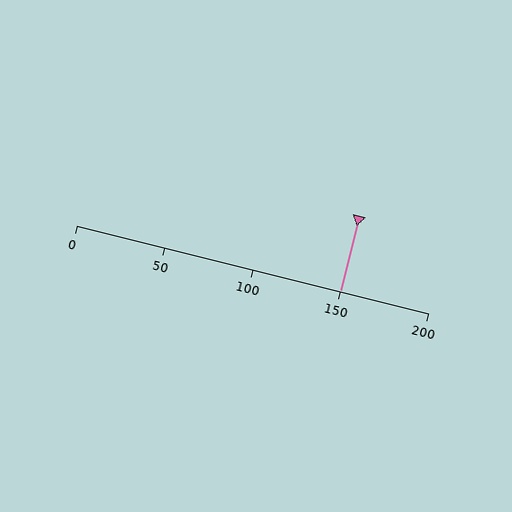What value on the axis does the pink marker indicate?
The marker indicates approximately 150.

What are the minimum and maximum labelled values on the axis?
The axis runs from 0 to 200.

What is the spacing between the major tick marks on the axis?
The major ticks are spaced 50 apart.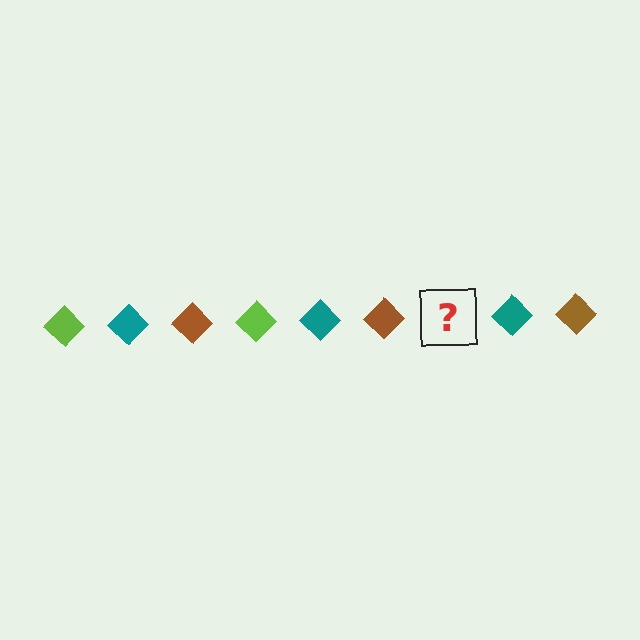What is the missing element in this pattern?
The missing element is a lime diamond.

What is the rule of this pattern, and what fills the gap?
The rule is that the pattern cycles through lime, teal, brown diamonds. The gap should be filled with a lime diamond.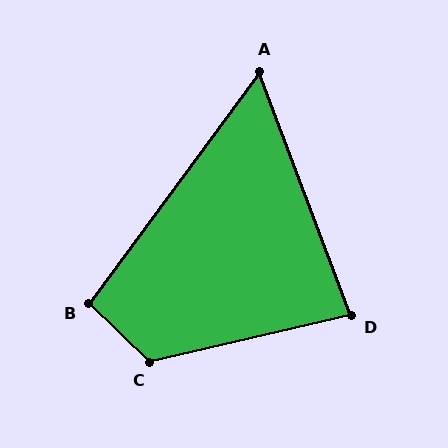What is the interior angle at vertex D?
Approximately 82 degrees (acute).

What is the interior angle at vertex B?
Approximately 98 degrees (obtuse).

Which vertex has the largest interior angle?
C, at approximately 123 degrees.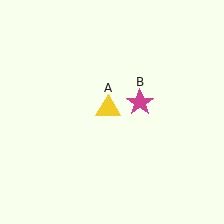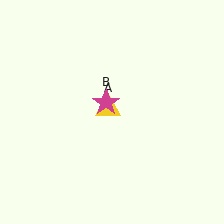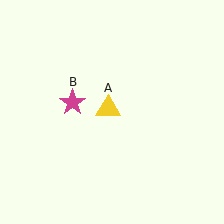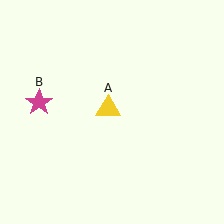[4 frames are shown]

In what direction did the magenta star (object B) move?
The magenta star (object B) moved left.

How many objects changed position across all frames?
1 object changed position: magenta star (object B).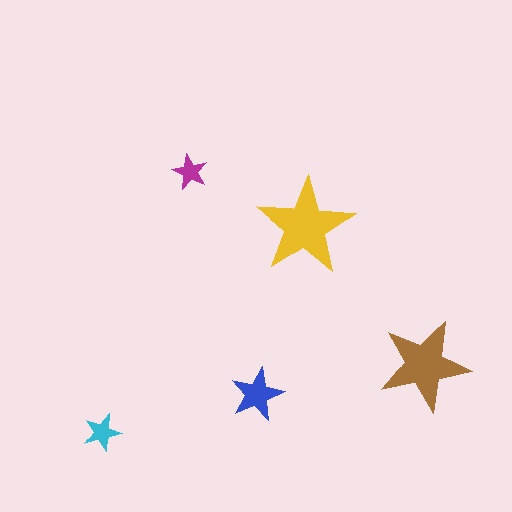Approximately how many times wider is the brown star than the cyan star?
About 2.5 times wider.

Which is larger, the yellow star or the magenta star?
The yellow one.